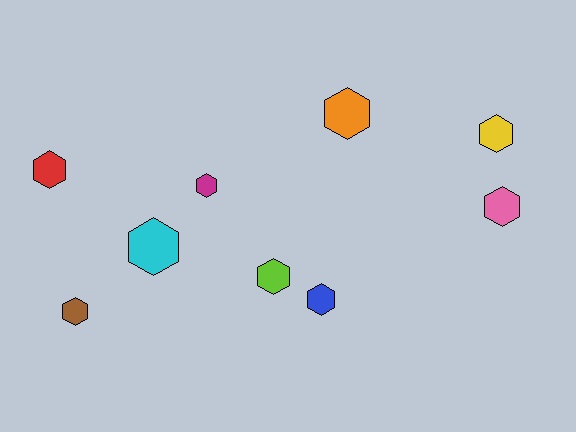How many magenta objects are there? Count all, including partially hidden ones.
There is 1 magenta object.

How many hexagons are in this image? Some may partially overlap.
There are 9 hexagons.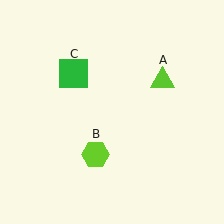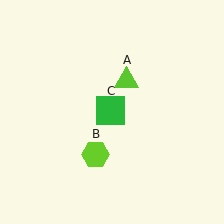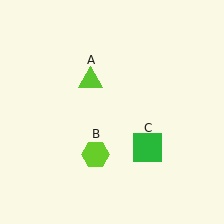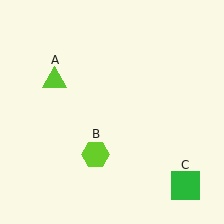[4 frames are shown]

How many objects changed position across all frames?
2 objects changed position: lime triangle (object A), green square (object C).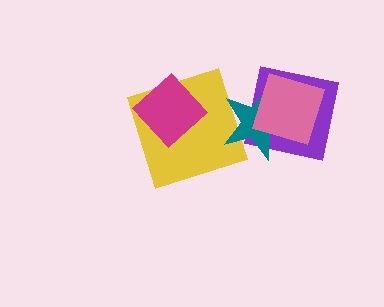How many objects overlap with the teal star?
3 objects overlap with the teal star.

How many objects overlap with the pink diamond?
2 objects overlap with the pink diamond.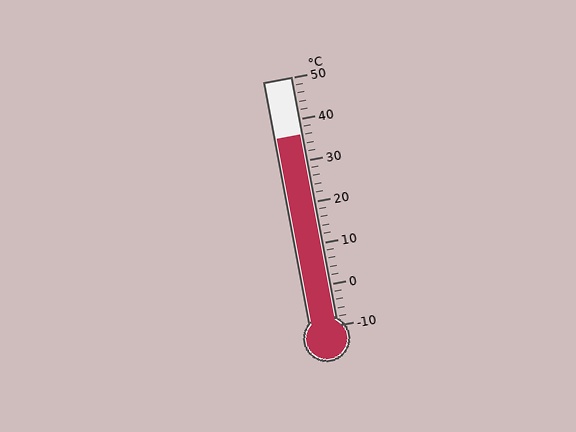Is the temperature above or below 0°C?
The temperature is above 0°C.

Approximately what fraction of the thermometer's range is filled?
The thermometer is filled to approximately 75% of its range.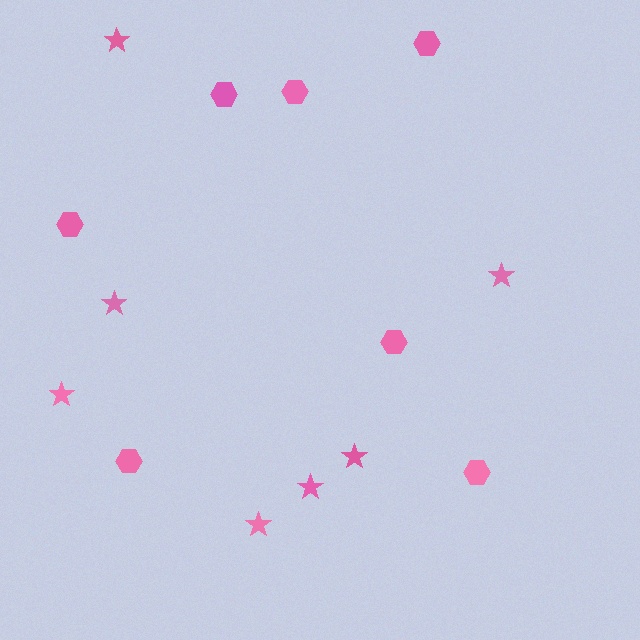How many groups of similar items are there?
There are 2 groups: one group of stars (7) and one group of hexagons (7).